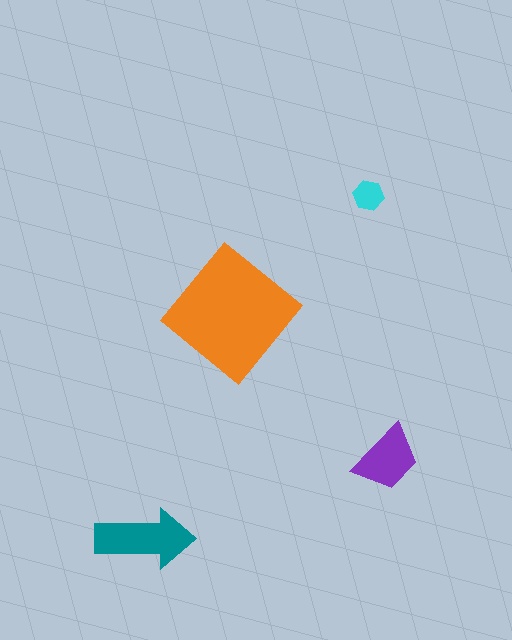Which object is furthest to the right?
The purple trapezoid is rightmost.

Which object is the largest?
The orange diamond.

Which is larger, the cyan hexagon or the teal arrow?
The teal arrow.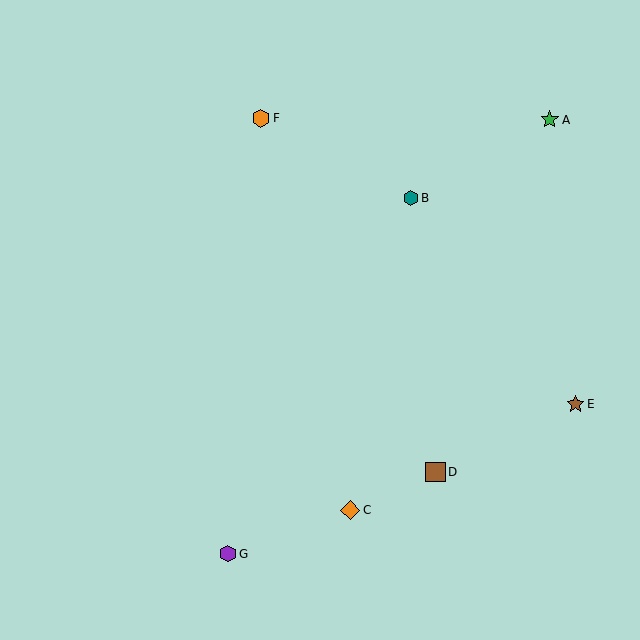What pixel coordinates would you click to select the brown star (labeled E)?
Click at (576, 404) to select the brown star E.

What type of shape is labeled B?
Shape B is a teal hexagon.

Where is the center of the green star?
The center of the green star is at (550, 120).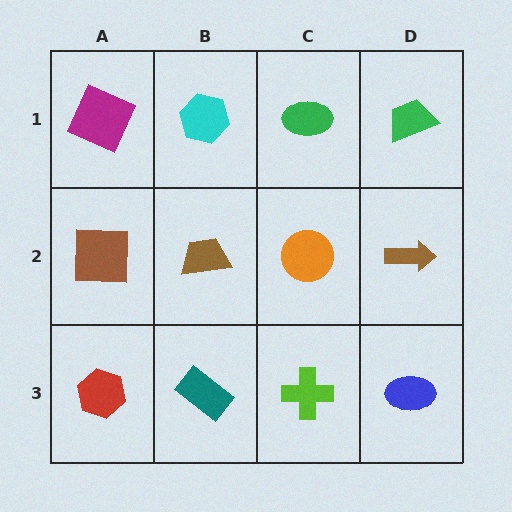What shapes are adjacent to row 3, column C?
An orange circle (row 2, column C), a teal rectangle (row 3, column B), a blue ellipse (row 3, column D).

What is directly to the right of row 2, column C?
A brown arrow.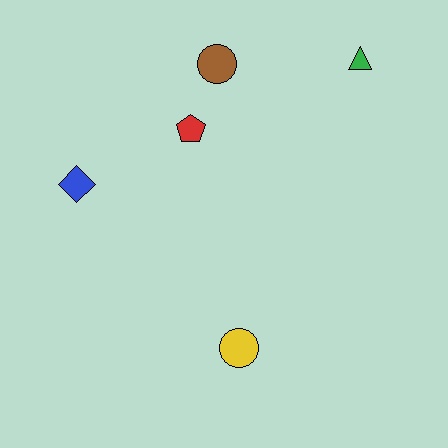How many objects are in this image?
There are 5 objects.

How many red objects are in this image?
There is 1 red object.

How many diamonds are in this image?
There is 1 diamond.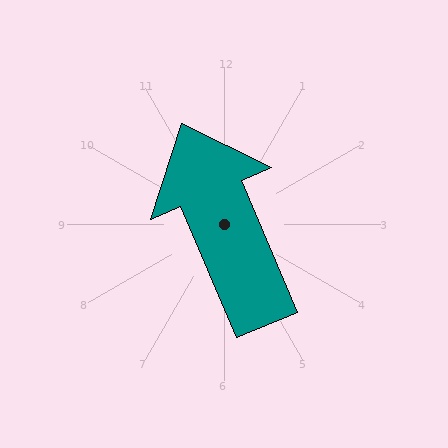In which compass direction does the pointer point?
Northwest.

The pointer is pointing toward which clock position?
Roughly 11 o'clock.